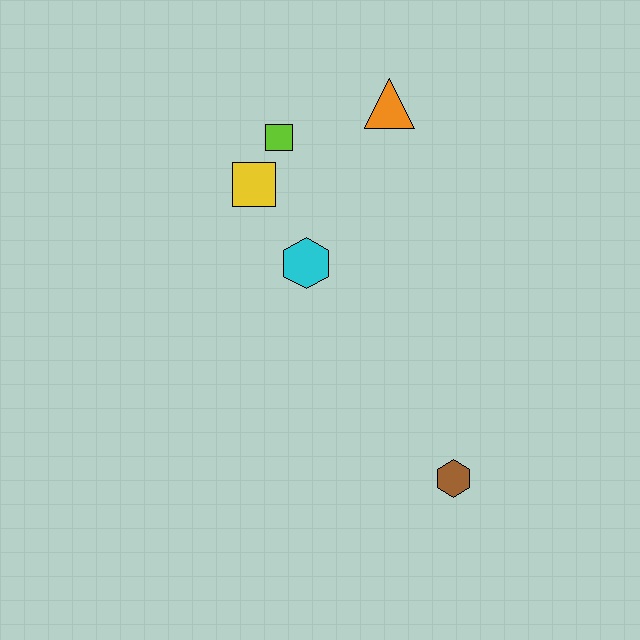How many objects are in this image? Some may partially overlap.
There are 5 objects.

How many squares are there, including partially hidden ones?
There are 2 squares.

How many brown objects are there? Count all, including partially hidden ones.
There is 1 brown object.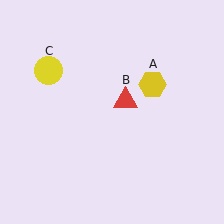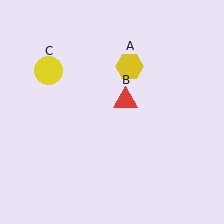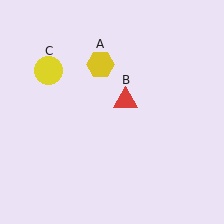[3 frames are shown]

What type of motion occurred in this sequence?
The yellow hexagon (object A) rotated counterclockwise around the center of the scene.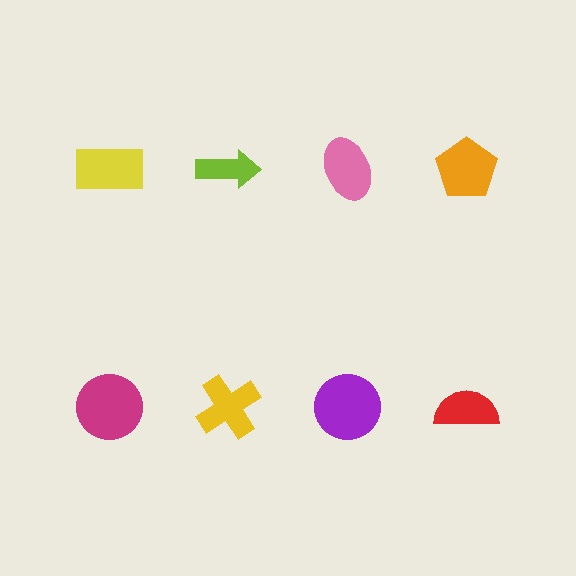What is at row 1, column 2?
A lime arrow.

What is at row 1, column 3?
A pink ellipse.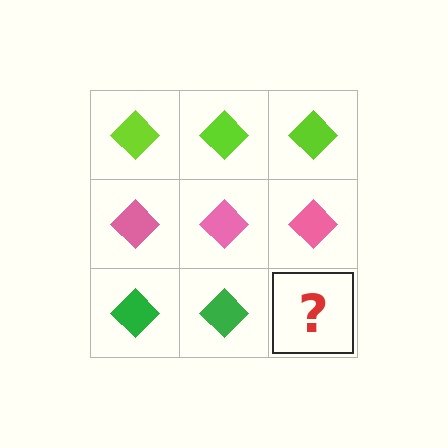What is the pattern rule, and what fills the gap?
The rule is that each row has a consistent color. The gap should be filled with a green diamond.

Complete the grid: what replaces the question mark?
The question mark should be replaced with a green diamond.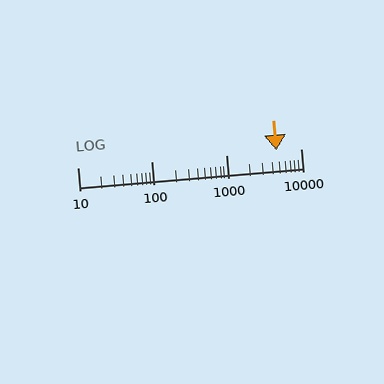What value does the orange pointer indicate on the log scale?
The pointer indicates approximately 4700.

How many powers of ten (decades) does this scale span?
The scale spans 3 decades, from 10 to 10000.